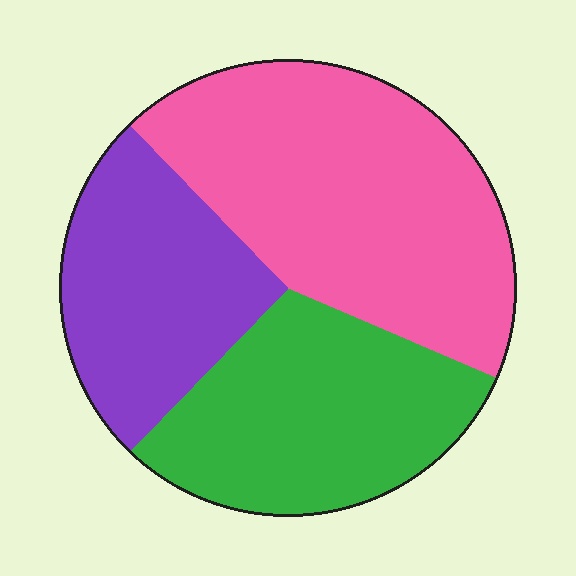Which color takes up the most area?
Pink, at roughly 45%.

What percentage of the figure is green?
Green takes up about one third (1/3) of the figure.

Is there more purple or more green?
Green.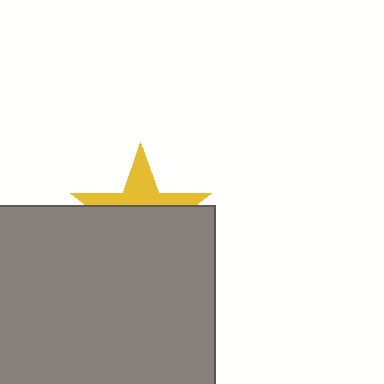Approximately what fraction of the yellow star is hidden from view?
Roughly 62% of the yellow star is hidden behind the gray rectangle.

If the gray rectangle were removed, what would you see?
You would see the complete yellow star.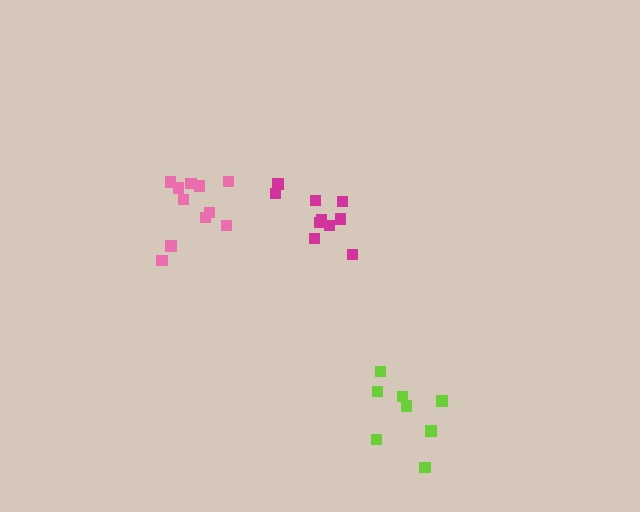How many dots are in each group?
Group 1: 10 dots, Group 2: 8 dots, Group 3: 11 dots (29 total).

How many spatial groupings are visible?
There are 3 spatial groupings.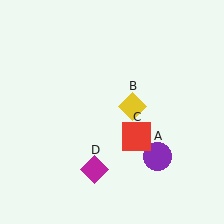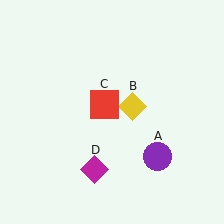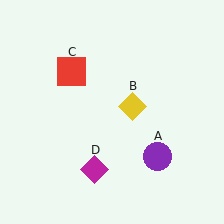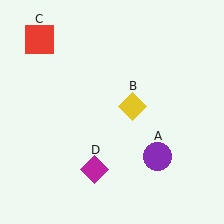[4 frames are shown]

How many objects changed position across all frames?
1 object changed position: red square (object C).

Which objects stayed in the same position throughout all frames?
Purple circle (object A) and yellow diamond (object B) and magenta diamond (object D) remained stationary.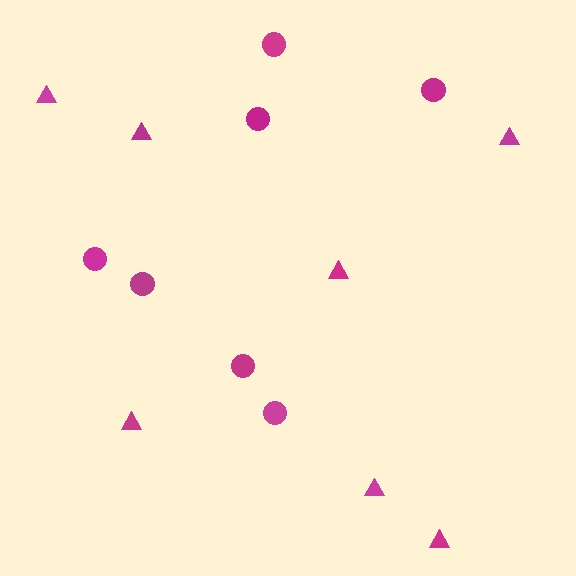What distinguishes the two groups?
There are 2 groups: one group of circles (7) and one group of triangles (7).